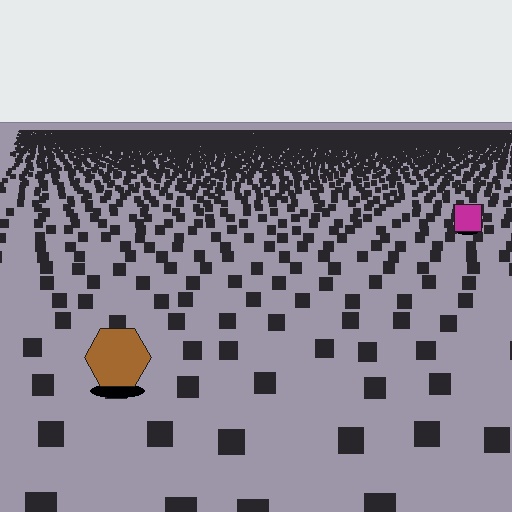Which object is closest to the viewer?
The brown hexagon is closest. The texture marks near it are larger and more spread out.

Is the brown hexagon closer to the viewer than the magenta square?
Yes. The brown hexagon is closer — you can tell from the texture gradient: the ground texture is coarser near it.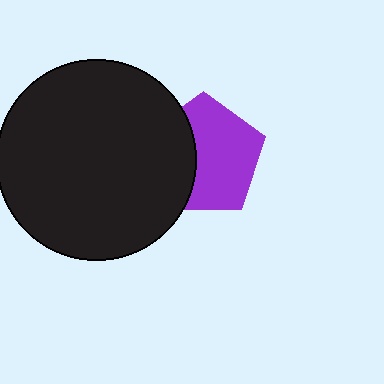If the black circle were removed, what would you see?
You would see the complete purple pentagon.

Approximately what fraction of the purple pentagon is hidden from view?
Roughly 38% of the purple pentagon is hidden behind the black circle.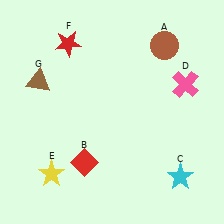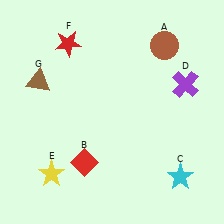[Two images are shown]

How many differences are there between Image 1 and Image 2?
There is 1 difference between the two images.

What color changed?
The cross (D) changed from pink in Image 1 to purple in Image 2.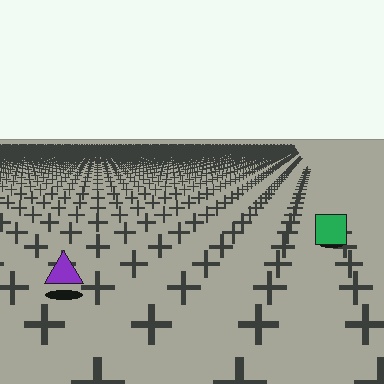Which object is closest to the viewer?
The purple triangle is closest. The texture marks near it are larger and more spread out.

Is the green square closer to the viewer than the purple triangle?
No. The purple triangle is closer — you can tell from the texture gradient: the ground texture is coarser near it.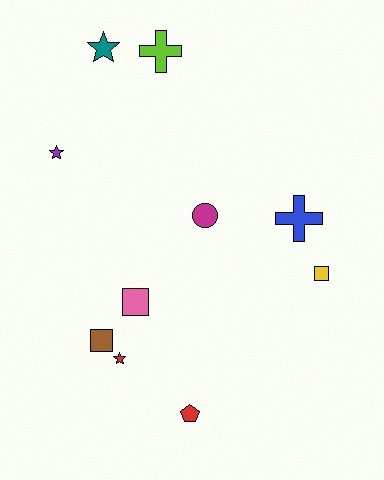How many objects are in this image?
There are 10 objects.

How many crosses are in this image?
There are 2 crosses.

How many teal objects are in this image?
There is 1 teal object.